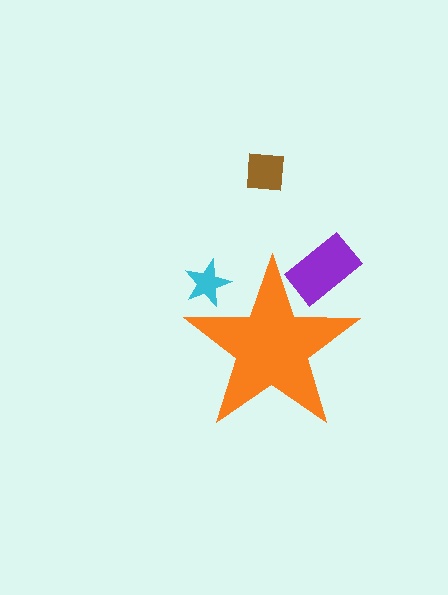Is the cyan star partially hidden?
Yes, the cyan star is partially hidden behind the orange star.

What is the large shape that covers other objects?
An orange star.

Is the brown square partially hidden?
No, the brown square is fully visible.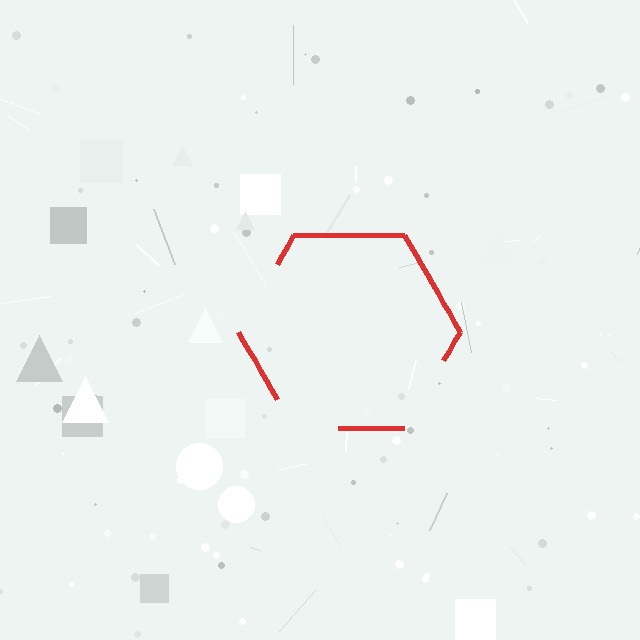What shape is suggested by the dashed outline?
The dashed outline suggests a hexagon.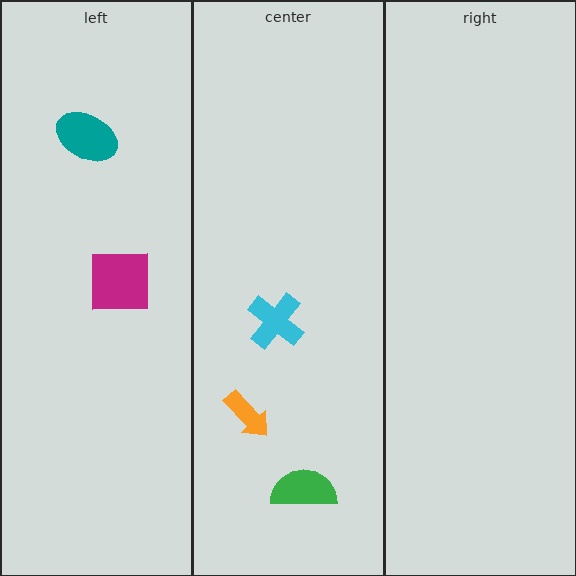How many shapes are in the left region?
2.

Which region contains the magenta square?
The left region.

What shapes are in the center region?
The cyan cross, the orange arrow, the green semicircle.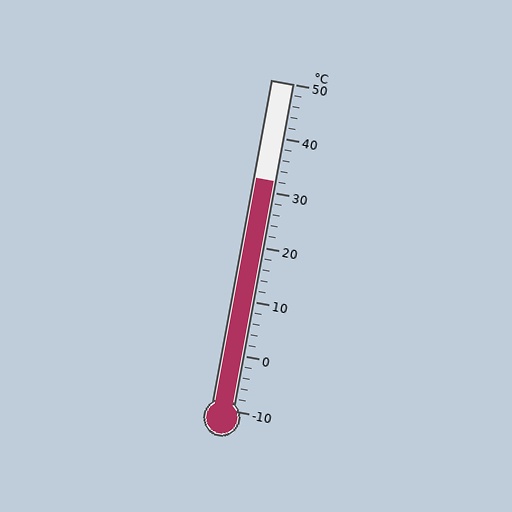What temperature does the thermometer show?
The thermometer shows approximately 32°C.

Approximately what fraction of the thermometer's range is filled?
The thermometer is filled to approximately 70% of its range.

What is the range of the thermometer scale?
The thermometer scale ranges from -10°C to 50°C.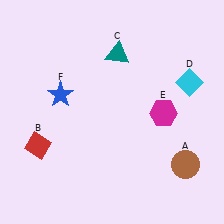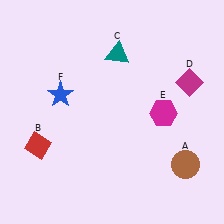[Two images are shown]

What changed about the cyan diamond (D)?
In Image 1, D is cyan. In Image 2, it changed to magenta.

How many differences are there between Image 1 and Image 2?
There is 1 difference between the two images.